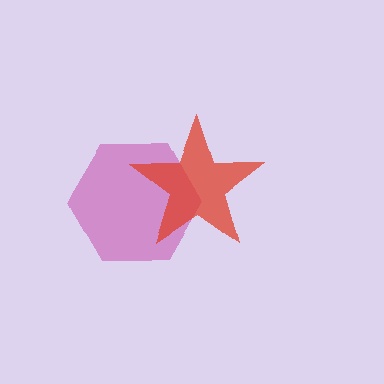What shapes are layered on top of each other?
The layered shapes are: a magenta hexagon, a red star.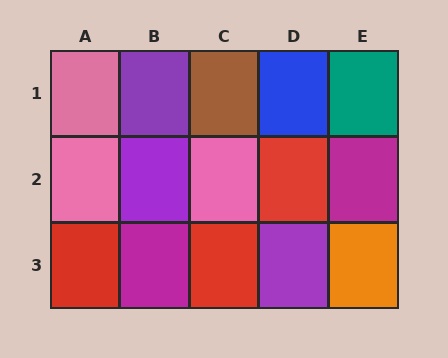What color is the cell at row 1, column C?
Brown.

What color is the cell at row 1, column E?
Teal.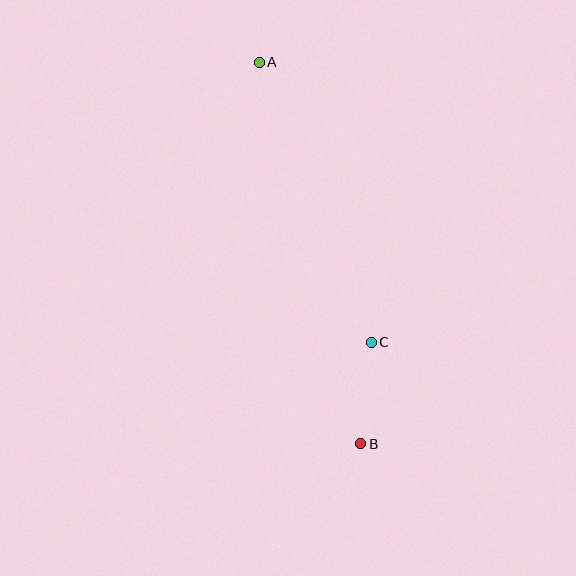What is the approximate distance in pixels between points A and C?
The distance between A and C is approximately 302 pixels.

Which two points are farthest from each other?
Points A and B are farthest from each other.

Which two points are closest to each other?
Points B and C are closest to each other.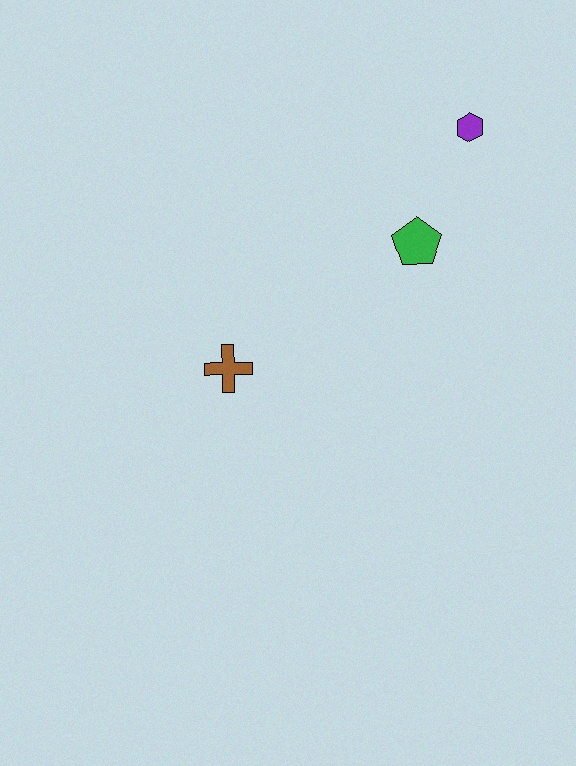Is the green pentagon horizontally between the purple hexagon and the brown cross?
Yes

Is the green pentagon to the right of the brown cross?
Yes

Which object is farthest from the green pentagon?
The brown cross is farthest from the green pentagon.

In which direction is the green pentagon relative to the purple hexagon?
The green pentagon is below the purple hexagon.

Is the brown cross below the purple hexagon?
Yes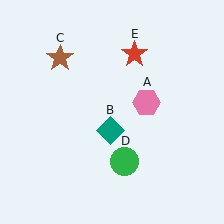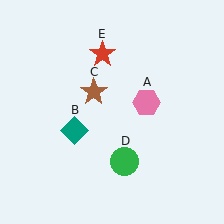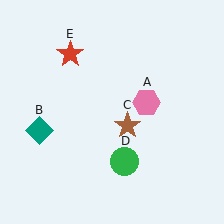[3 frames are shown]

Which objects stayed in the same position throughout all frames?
Pink hexagon (object A) and green circle (object D) remained stationary.